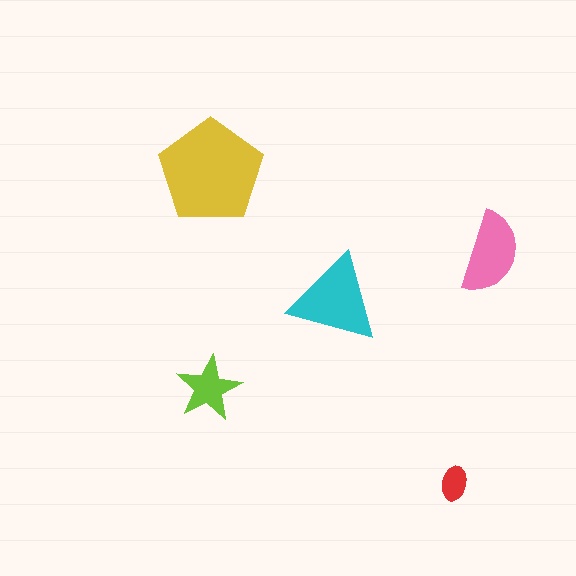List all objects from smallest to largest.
The red ellipse, the lime star, the pink semicircle, the cyan triangle, the yellow pentagon.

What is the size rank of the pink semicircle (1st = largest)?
3rd.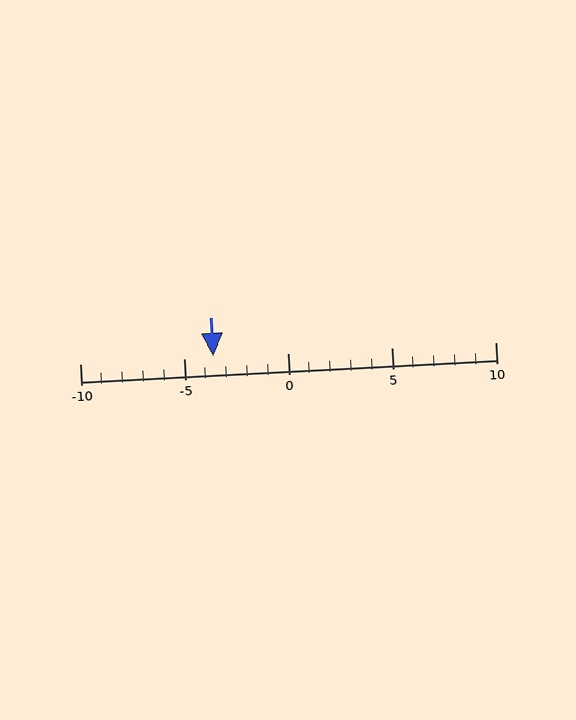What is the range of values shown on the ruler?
The ruler shows values from -10 to 10.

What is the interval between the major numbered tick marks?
The major tick marks are spaced 5 units apart.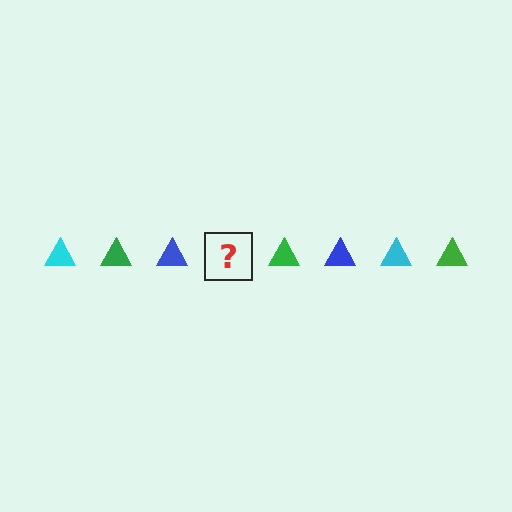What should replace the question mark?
The question mark should be replaced with a cyan triangle.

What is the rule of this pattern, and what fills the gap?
The rule is that the pattern cycles through cyan, green, blue triangles. The gap should be filled with a cyan triangle.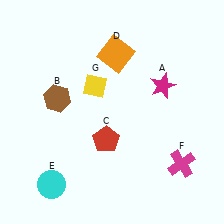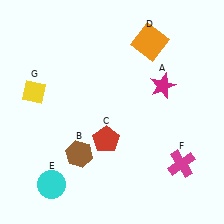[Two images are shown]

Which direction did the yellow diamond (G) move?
The yellow diamond (G) moved left.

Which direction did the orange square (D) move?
The orange square (D) moved right.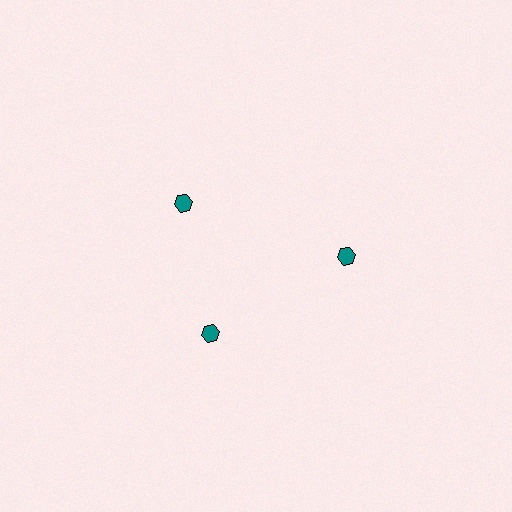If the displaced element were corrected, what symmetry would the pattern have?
It would have 3-fold rotational symmetry — the pattern would map onto itself every 120 degrees.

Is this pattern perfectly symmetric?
No. The 3 teal hexagons are arranged in a ring, but one element near the 11 o'clock position is rotated out of alignment along the ring, breaking the 3-fold rotational symmetry.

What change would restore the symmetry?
The symmetry would be restored by rotating it back into even spacing with its neighbors so that all 3 hexagons sit at equal angles and equal distance from the center.